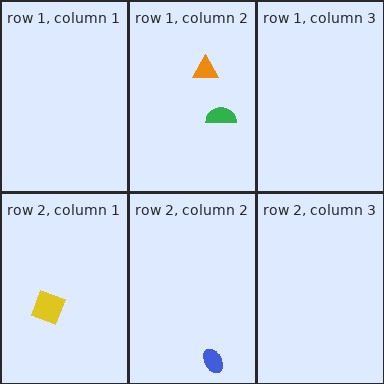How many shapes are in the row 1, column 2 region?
2.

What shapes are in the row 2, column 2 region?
The blue ellipse.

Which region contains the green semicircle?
The row 1, column 2 region.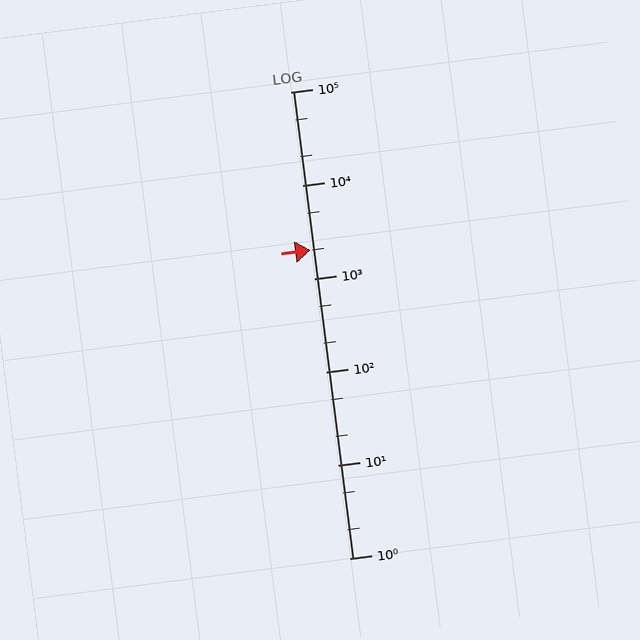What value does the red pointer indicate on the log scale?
The pointer indicates approximately 2000.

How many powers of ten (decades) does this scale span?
The scale spans 5 decades, from 1 to 100000.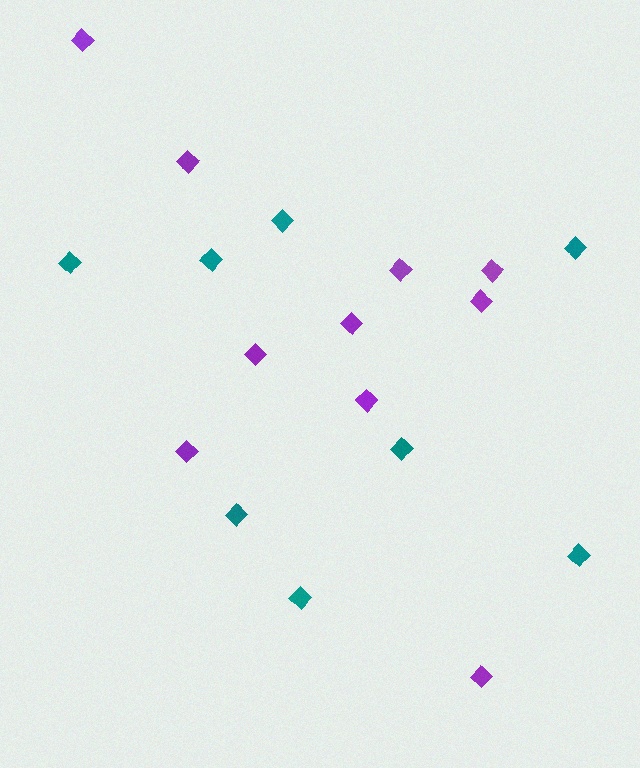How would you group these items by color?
There are 2 groups: one group of teal diamonds (8) and one group of purple diamonds (10).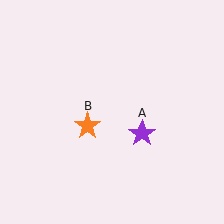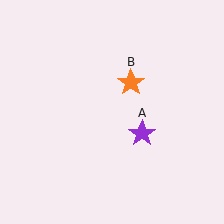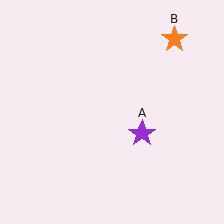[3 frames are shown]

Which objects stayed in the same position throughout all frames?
Purple star (object A) remained stationary.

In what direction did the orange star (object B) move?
The orange star (object B) moved up and to the right.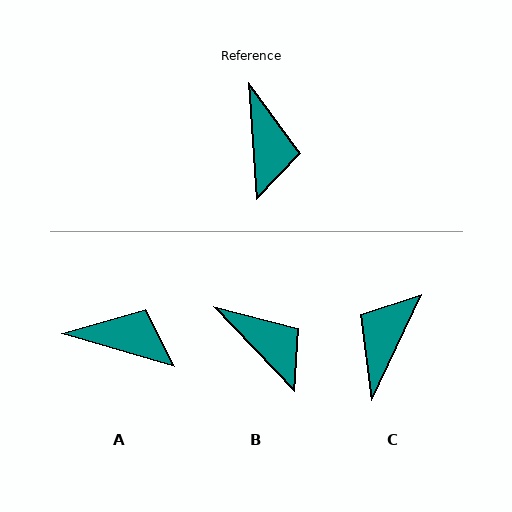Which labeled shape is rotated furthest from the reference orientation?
C, about 151 degrees away.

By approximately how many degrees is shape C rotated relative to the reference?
Approximately 151 degrees counter-clockwise.